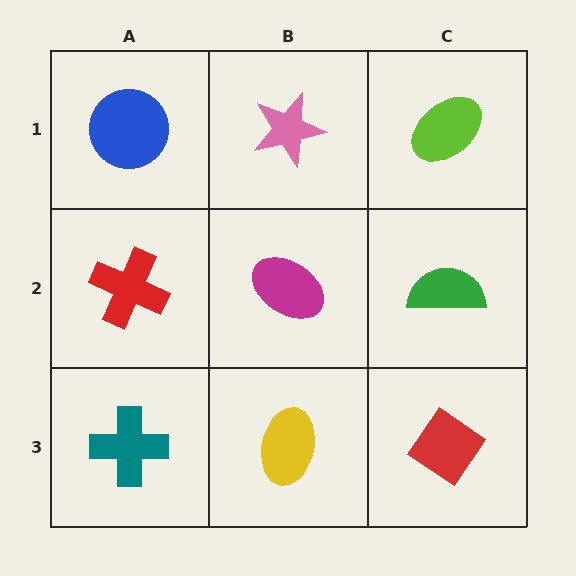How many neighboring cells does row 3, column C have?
2.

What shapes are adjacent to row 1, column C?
A green semicircle (row 2, column C), a pink star (row 1, column B).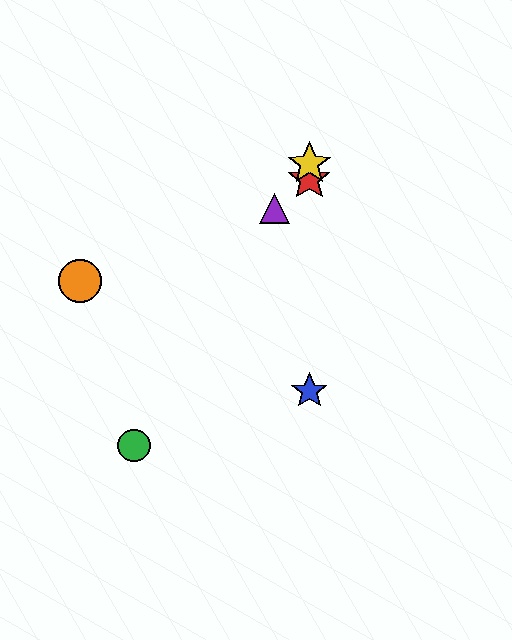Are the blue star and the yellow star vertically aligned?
Yes, both are at x≈309.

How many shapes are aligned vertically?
3 shapes (the red star, the blue star, the yellow star) are aligned vertically.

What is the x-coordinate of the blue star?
The blue star is at x≈309.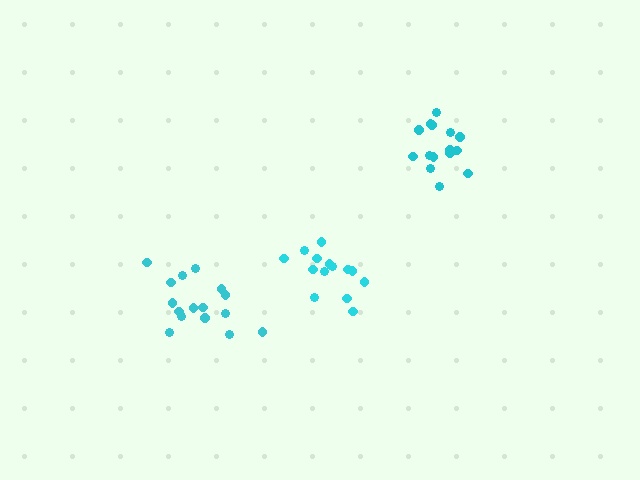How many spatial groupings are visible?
There are 3 spatial groupings.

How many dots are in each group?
Group 1: 15 dots, Group 2: 14 dots, Group 3: 16 dots (45 total).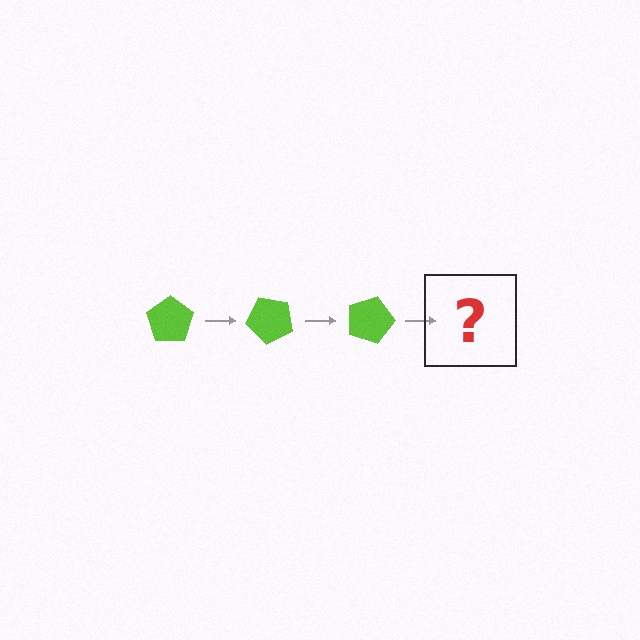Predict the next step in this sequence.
The next step is a lime pentagon rotated 135 degrees.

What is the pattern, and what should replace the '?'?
The pattern is that the pentagon rotates 45 degrees each step. The '?' should be a lime pentagon rotated 135 degrees.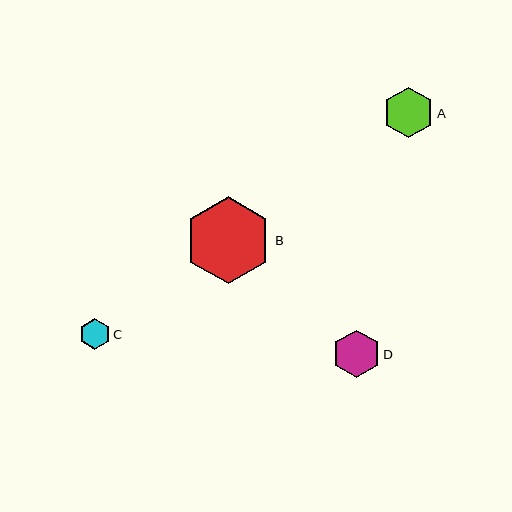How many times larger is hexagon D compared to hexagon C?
Hexagon D is approximately 1.5 times the size of hexagon C.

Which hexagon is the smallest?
Hexagon C is the smallest with a size of approximately 31 pixels.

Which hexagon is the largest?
Hexagon B is the largest with a size of approximately 87 pixels.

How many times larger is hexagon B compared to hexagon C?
Hexagon B is approximately 2.8 times the size of hexagon C.